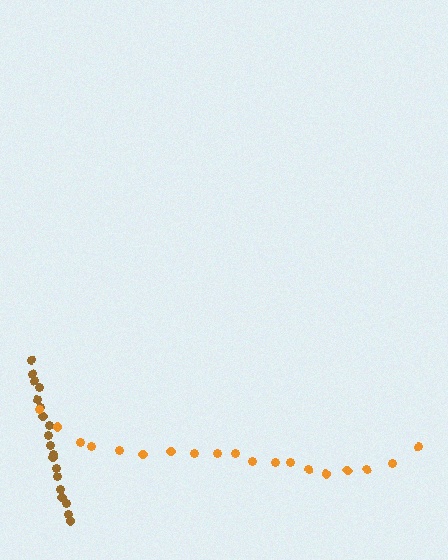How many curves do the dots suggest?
There are 2 distinct paths.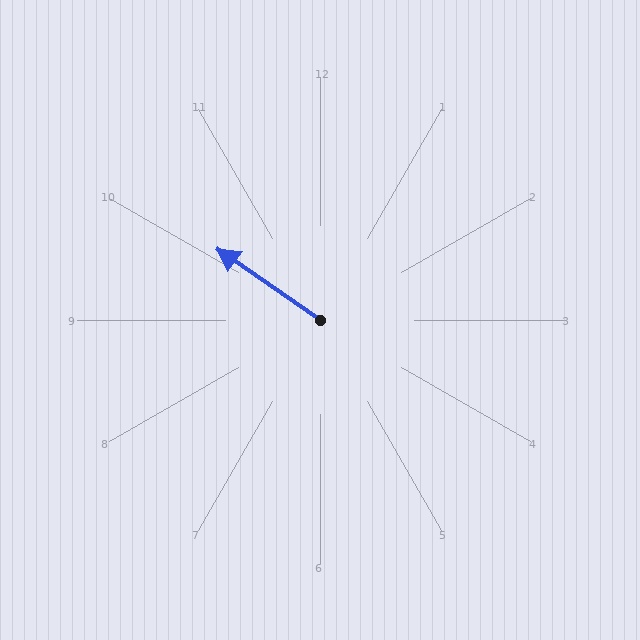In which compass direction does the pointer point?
Northwest.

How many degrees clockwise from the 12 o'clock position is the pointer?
Approximately 304 degrees.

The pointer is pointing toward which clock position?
Roughly 10 o'clock.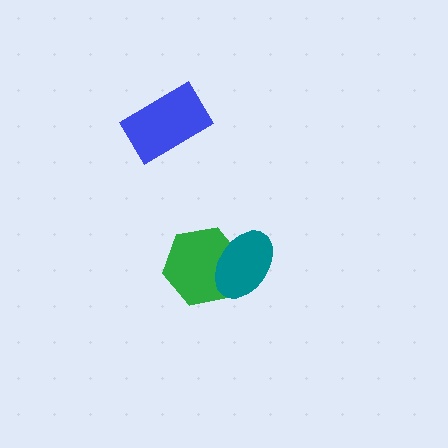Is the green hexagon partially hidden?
Yes, it is partially covered by another shape.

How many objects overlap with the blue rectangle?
0 objects overlap with the blue rectangle.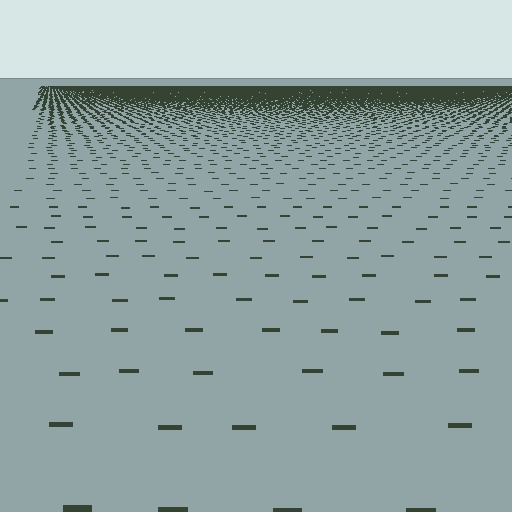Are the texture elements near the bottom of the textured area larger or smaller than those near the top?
Larger. Near the bottom, elements are closer to the viewer and appear at a bigger on-screen size.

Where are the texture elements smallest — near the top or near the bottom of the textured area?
Near the top.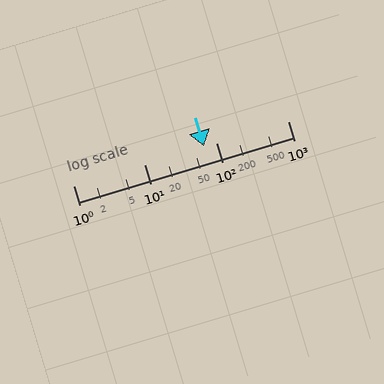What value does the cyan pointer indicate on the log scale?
The pointer indicates approximately 68.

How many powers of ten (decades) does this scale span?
The scale spans 3 decades, from 1 to 1000.